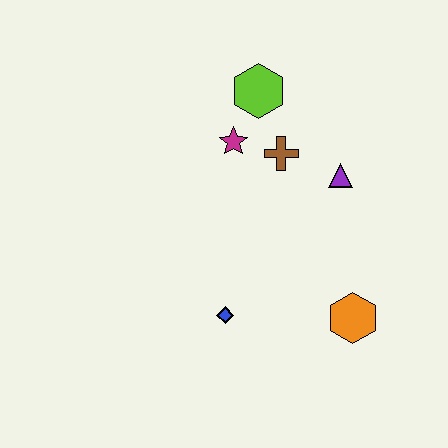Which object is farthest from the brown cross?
The orange hexagon is farthest from the brown cross.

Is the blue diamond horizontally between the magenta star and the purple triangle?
No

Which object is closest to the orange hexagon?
The blue diamond is closest to the orange hexagon.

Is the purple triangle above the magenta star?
No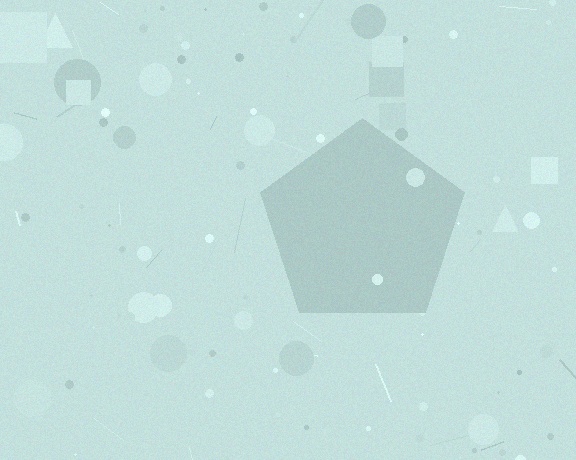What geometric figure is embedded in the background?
A pentagon is embedded in the background.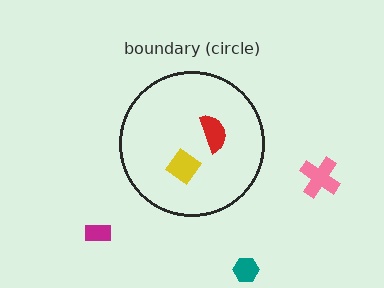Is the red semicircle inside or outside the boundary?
Inside.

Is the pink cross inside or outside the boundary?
Outside.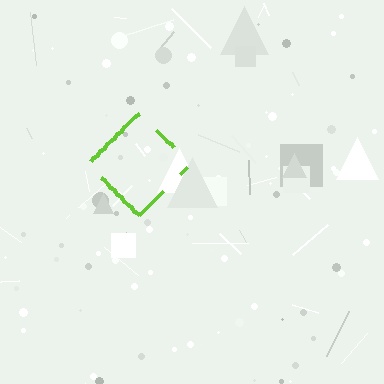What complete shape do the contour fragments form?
The contour fragments form a diamond.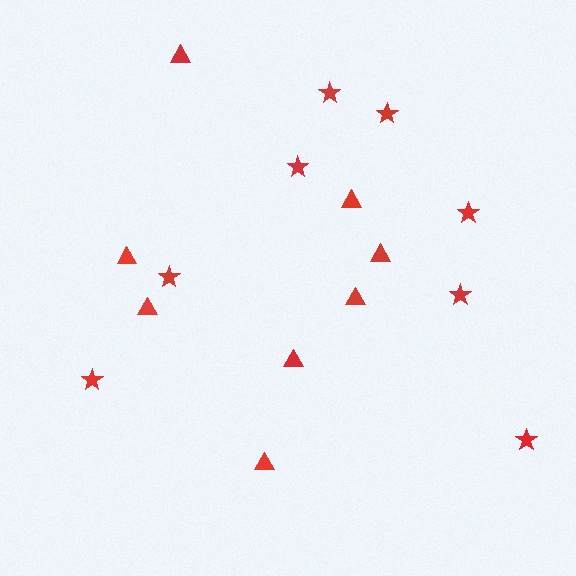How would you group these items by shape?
There are 2 groups: one group of triangles (8) and one group of stars (8).